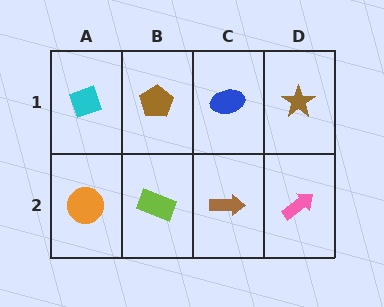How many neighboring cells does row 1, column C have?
3.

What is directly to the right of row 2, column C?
A pink arrow.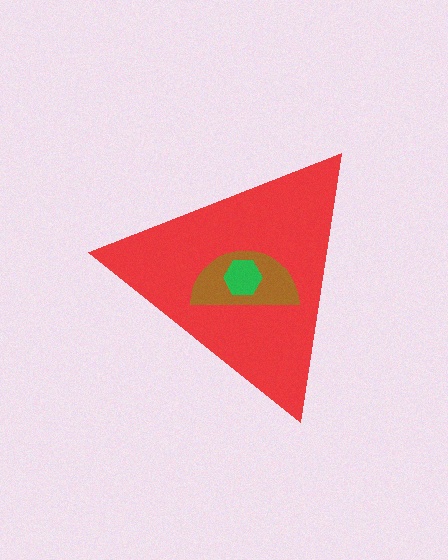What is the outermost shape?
The red triangle.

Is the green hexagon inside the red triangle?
Yes.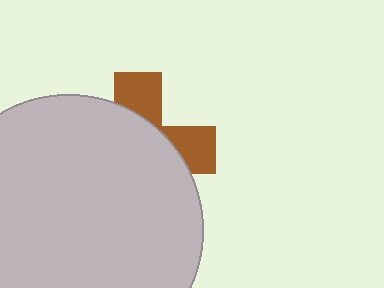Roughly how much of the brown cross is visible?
A small part of it is visible (roughly 31%).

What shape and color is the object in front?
The object in front is a light gray circle.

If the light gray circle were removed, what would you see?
You would see the complete brown cross.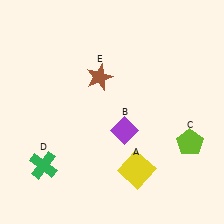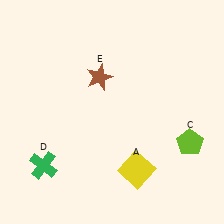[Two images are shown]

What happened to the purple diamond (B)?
The purple diamond (B) was removed in Image 2. It was in the bottom-right area of Image 1.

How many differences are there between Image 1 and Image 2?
There is 1 difference between the two images.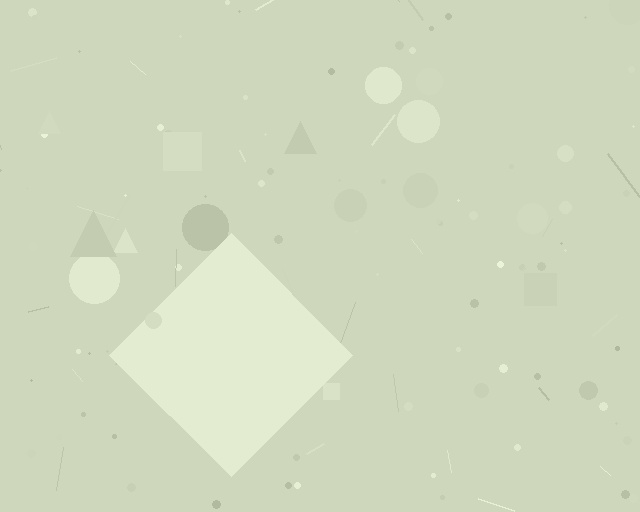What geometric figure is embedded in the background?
A diamond is embedded in the background.